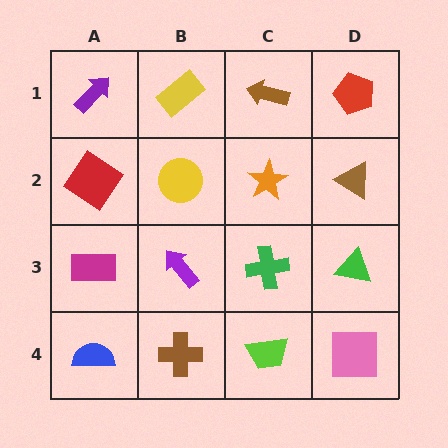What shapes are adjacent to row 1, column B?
A yellow circle (row 2, column B), a purple arrow (row 1, column A), a brown arrow (row 1, column C).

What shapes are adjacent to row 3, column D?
A brown triangle (row 2, column D), a pink square (row 4, column D), a green cross (row 3, column C).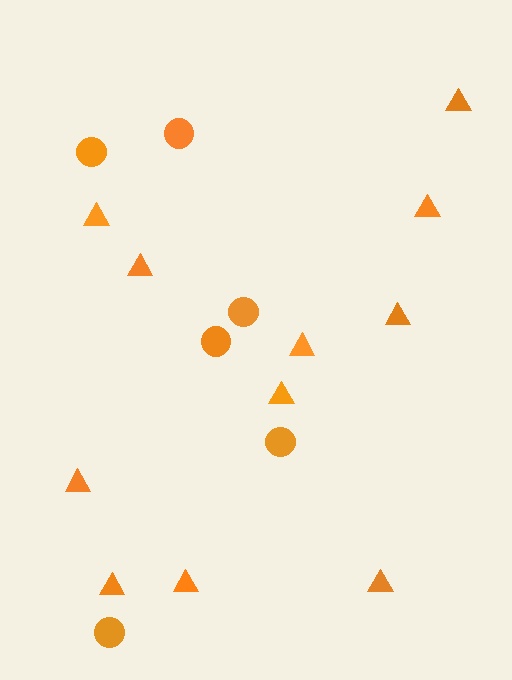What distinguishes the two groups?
There are 2 groups: one group of triangles (11) and one group of circles (6).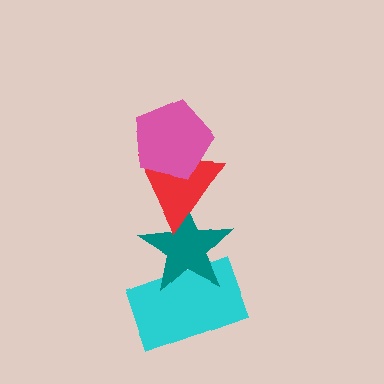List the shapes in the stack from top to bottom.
From top to bottom: the pink pentagon, the red triangle, the teal star, the cyan rectangle.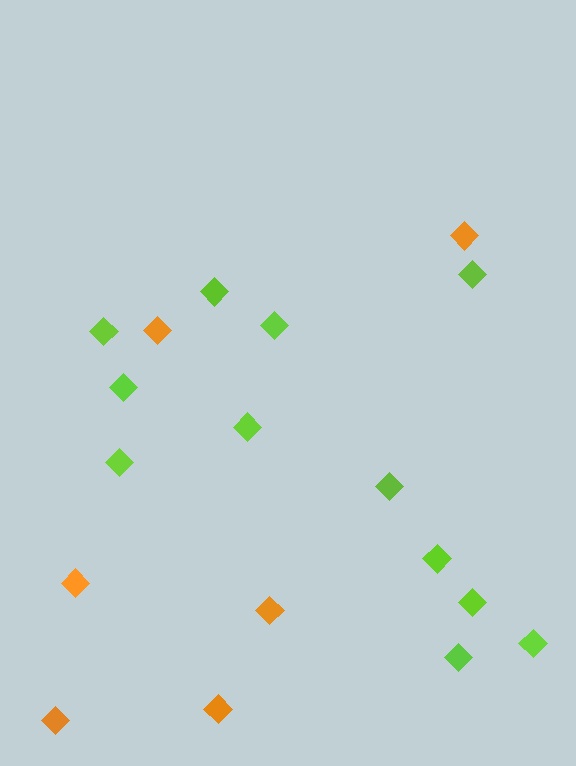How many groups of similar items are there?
There are 2 groups: one group of orange diamonds (6) and one group of lime diamonds (12).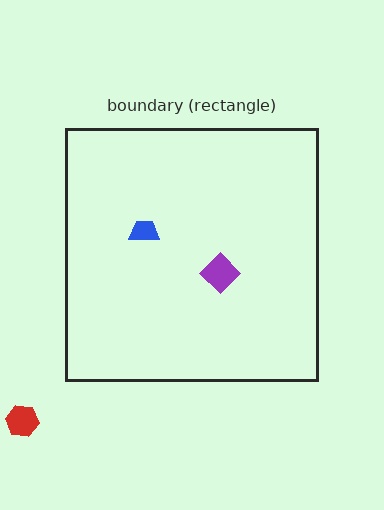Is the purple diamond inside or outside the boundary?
Inside.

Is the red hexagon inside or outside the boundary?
Outside.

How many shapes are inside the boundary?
2 inside, 1 outside.